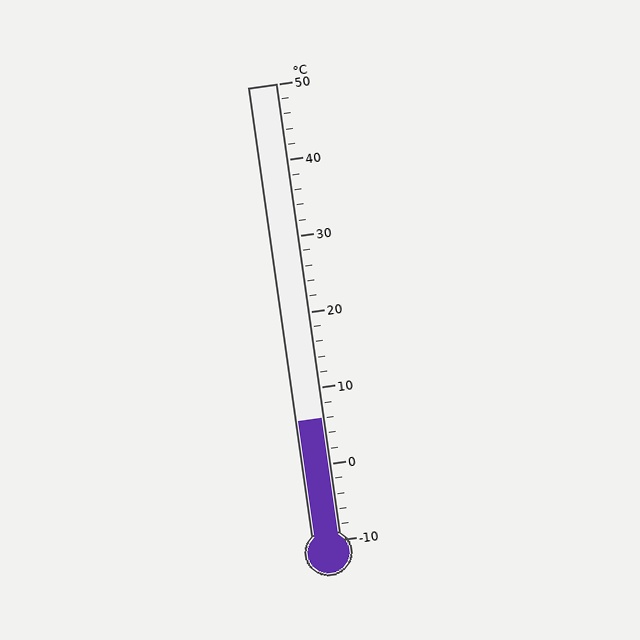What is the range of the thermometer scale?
The thermometer scale ranges from -10°C to 50°C.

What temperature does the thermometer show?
The thermometer shows approximately 6°C.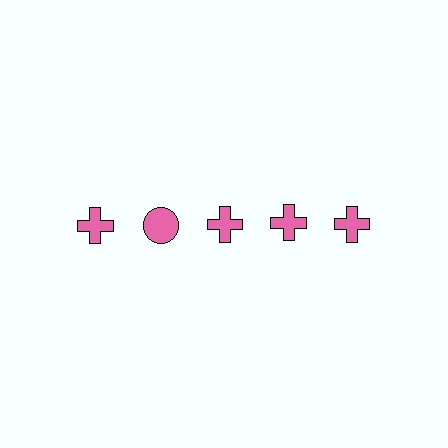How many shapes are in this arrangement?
There are 5 shapes arranged in a grid pattern.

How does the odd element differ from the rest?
It has a different shape: circle instead of cross.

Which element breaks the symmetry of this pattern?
The pink circle in the top row, second from left column breaks the symmetry. All other shapes are pink crosses.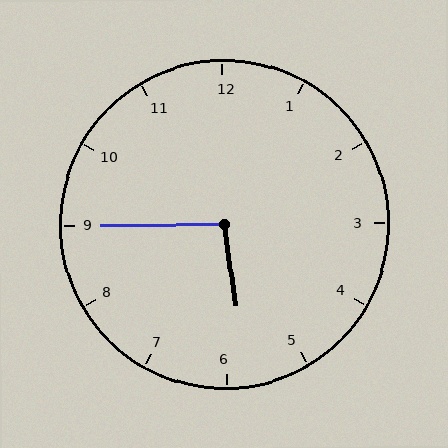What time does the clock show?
5:45.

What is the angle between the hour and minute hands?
Approximately 98 degrees.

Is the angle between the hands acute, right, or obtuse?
It is obtuse.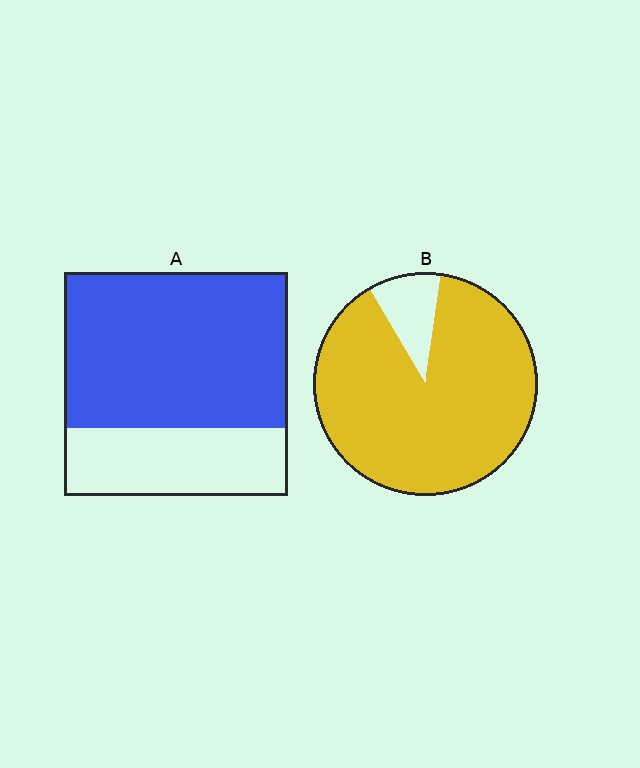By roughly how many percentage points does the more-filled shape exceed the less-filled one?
By roughly 20 percentage points (B over A).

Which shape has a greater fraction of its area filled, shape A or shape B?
Shape B.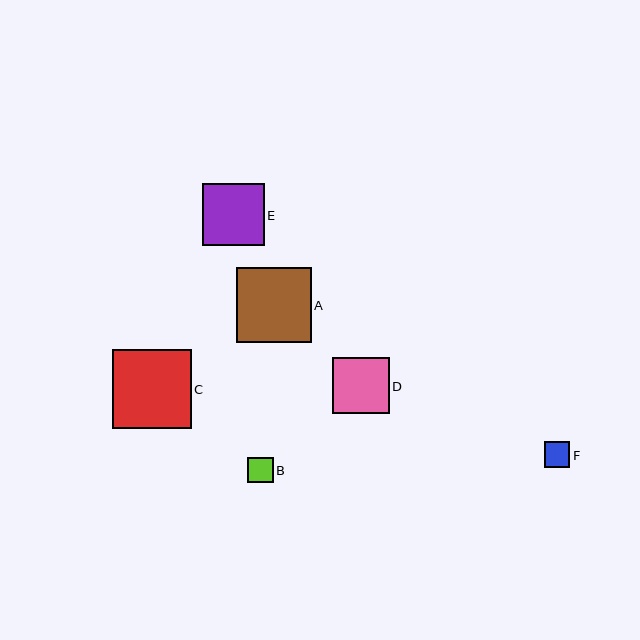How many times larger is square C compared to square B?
Square C is approximately 3.1 times the size of square B.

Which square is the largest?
Square C is the largest with a size of approximately 79 pixels.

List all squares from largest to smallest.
From largest to smallest: C, A, E, D, F, B.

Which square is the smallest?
Square B is the smallest with a size of approximately 25 pixels.